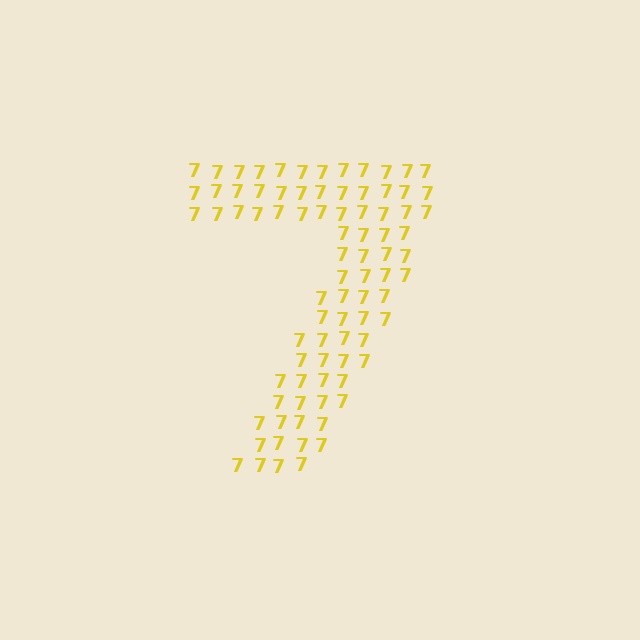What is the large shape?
The large shape is the digit 7.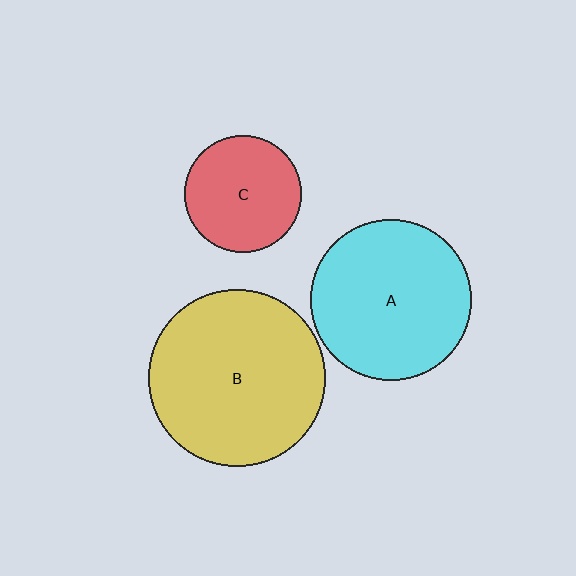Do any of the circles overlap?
No, none of the circles overlap.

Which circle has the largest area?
Circle B (yellow).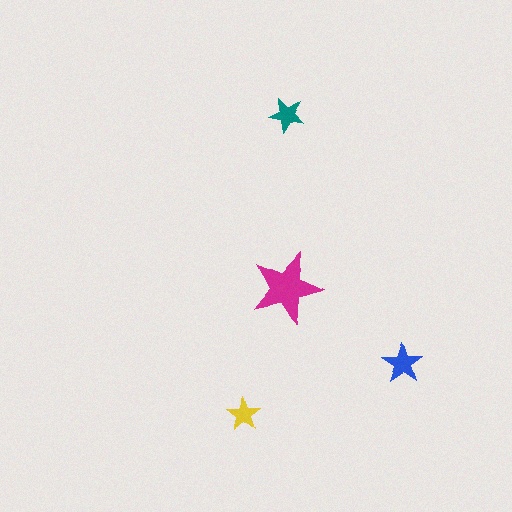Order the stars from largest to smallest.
the magenta one, the blue one, the teal one, the yellow one.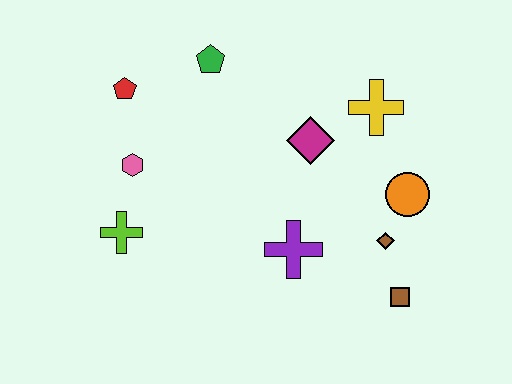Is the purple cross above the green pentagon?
No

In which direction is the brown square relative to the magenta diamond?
The brown square is below the magenta diamond.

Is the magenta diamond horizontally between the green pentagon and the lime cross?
No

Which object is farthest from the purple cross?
The red pentagon is farthest from the purple cross.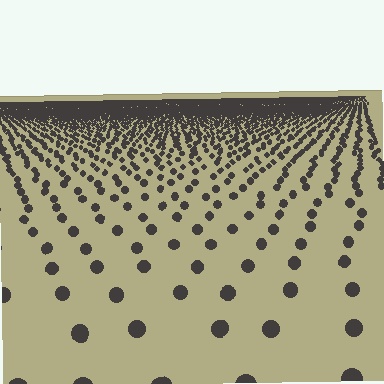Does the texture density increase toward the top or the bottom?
Density increases toward the top.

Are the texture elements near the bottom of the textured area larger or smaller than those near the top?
Larger. Near the bottom, elements are closer to the viewer and appear at a bigger on-screen size.